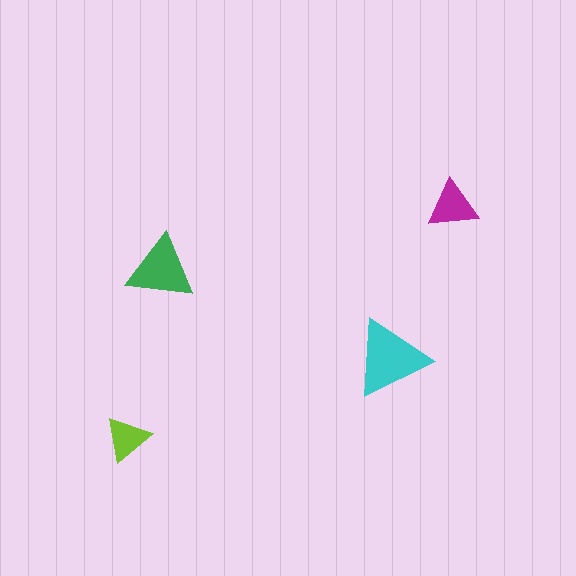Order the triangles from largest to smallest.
the cyan one, the green one, the magenta one, the lime one.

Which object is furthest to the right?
The magenta triangle is rightmost.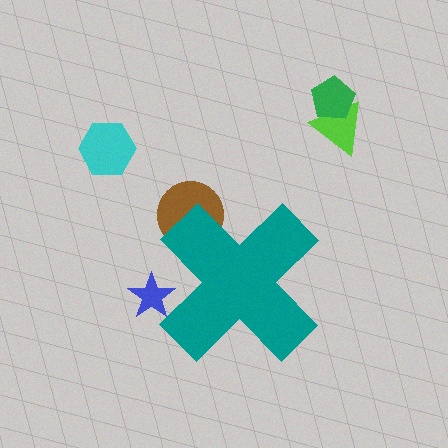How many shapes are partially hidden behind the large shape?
2 shapes are partially hidden.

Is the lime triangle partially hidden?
No, the lime triangle is fully visible.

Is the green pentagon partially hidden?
No, the green pentagon is fully visible.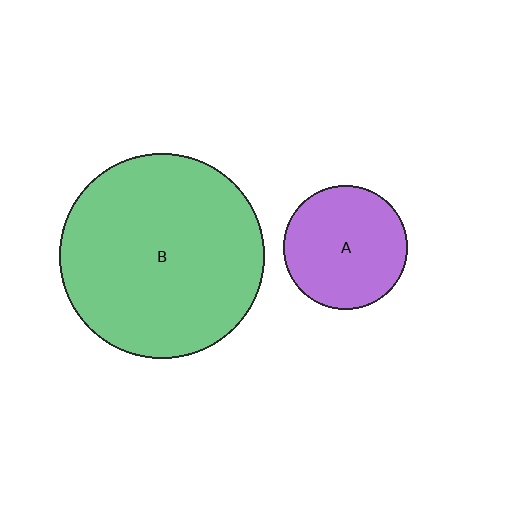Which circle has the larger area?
Circle B (green).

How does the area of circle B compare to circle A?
Approximately 2.7 times.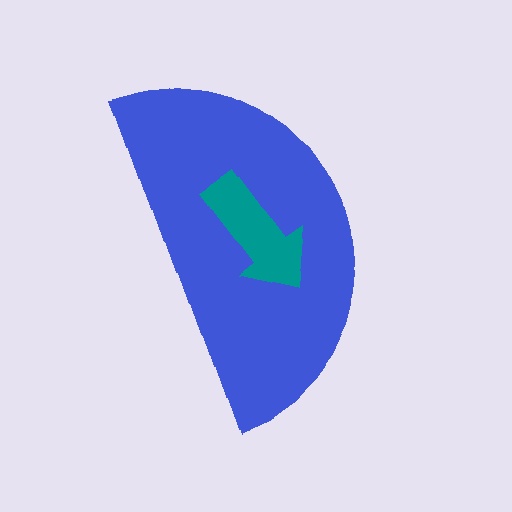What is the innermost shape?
The teal arrow.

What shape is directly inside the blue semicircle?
The teal arrow.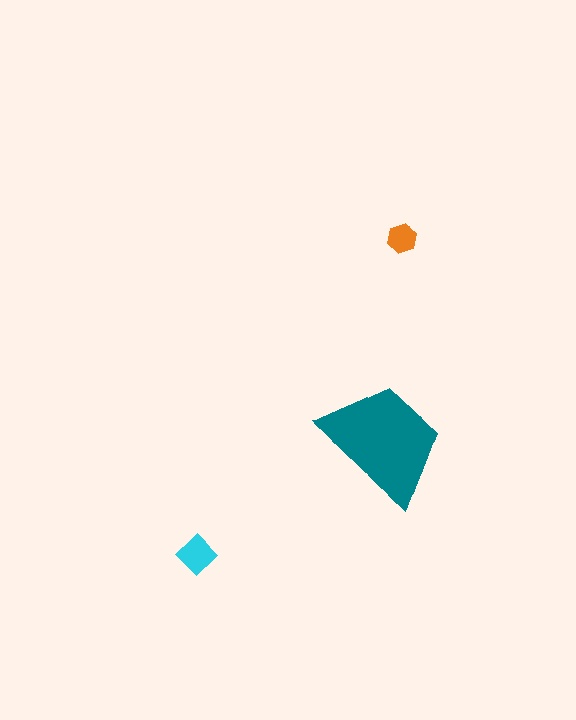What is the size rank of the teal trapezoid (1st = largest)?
1st.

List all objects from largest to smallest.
The teal trapezoid, the cyan diamond, the orange hexagon.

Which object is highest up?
The orange hexagon is topmost.